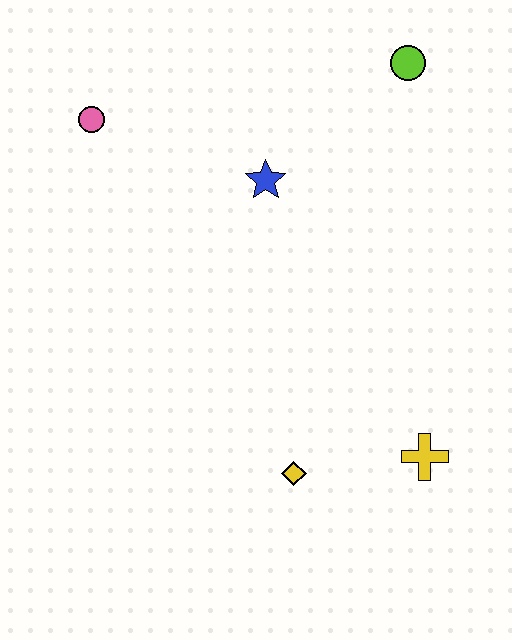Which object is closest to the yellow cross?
The yellow diamond is closest to the yellow cross.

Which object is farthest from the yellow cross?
The pink circle is farthest from the yellow cross.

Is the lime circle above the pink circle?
Yes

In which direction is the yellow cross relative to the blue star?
The yellow cross is below the blue star.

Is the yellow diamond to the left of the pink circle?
No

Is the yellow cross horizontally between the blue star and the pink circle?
No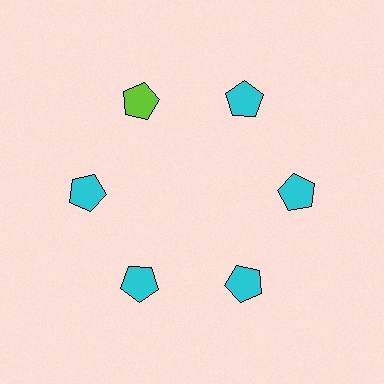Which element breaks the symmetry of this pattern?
The lime pentagon at roughly the 11 o'clock position breaks the symmetry. All other shapes are cyan pentagons.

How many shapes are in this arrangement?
There are 6 shapes arranged in a ring pattern.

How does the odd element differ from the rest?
It has a different color: lime instead of cyan.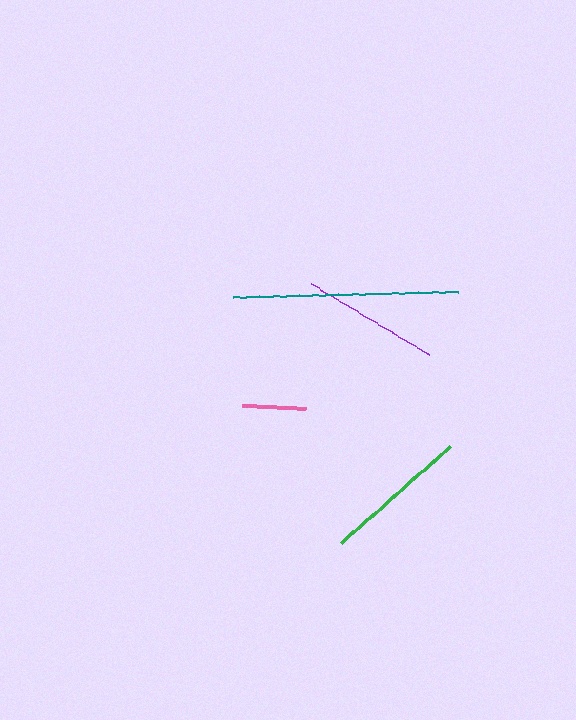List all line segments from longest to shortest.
From longest to shortest: teal, green, purple, pink.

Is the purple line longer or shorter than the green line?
The green line is longer than the purple line.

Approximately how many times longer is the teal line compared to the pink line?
The teal line is approximately 3.5 times the length of the pink line.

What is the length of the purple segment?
The purple segment is approximately 138 pixels long.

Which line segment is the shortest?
The pink line is the shortest at approximately 65 pixels.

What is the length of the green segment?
The green segment is approximately 147 pixels long.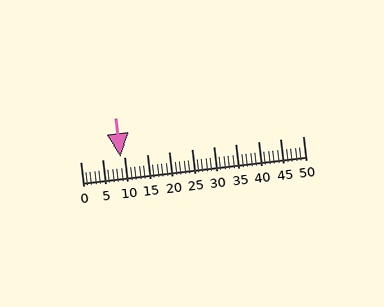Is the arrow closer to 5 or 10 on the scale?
The arrow is closer to 10.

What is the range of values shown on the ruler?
The ruler shows values from 0 to 50.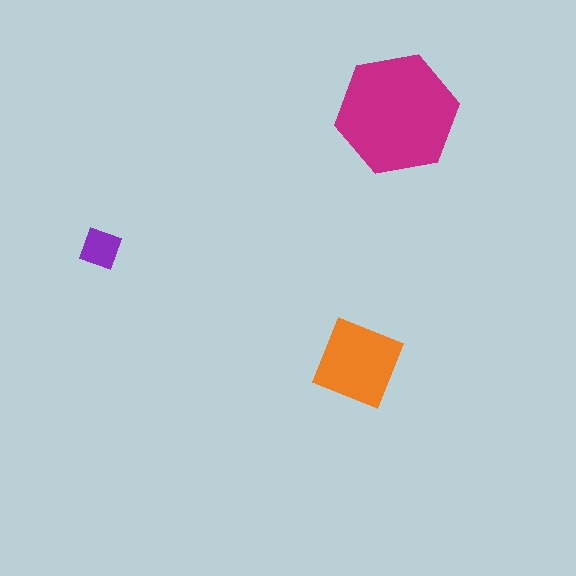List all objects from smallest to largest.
The purple square, the orange diamond, the magenta hexagon.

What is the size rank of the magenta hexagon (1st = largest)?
1st.